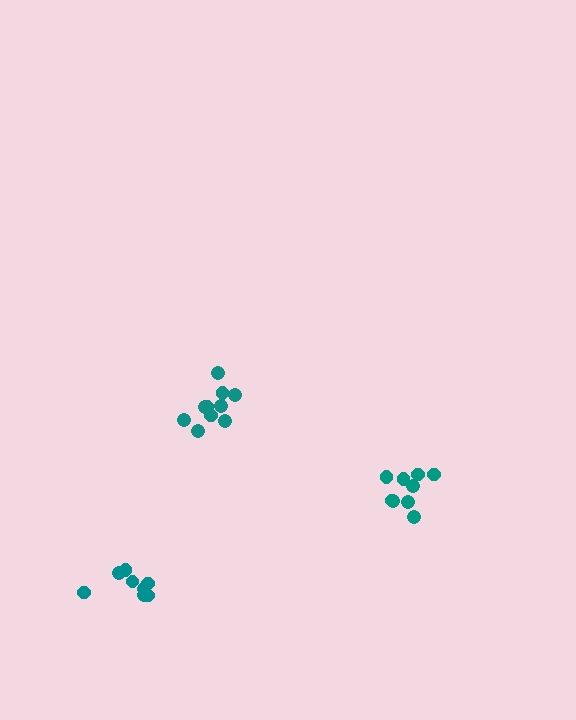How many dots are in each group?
Group 1: 10 dots, Group 2: 8 dots, Group 3: 9 dots (27 total).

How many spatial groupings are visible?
There are 3 spatial groupings.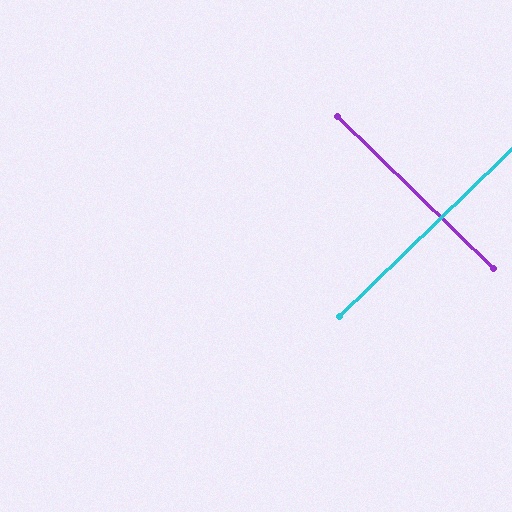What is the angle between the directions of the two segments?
Approximately 88 degrees.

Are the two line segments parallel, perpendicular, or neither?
Perpendicular — they meet at approximately 88°.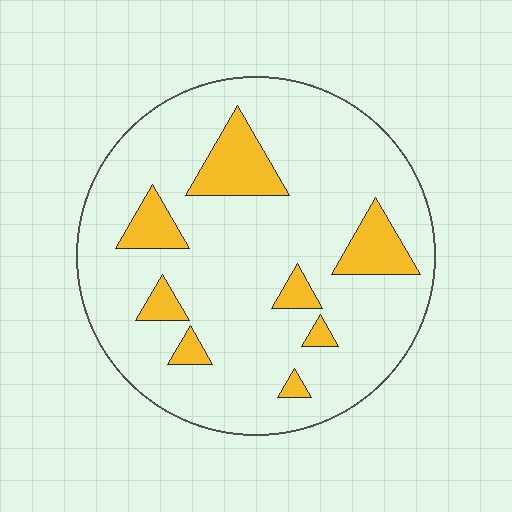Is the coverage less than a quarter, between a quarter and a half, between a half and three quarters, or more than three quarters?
Less than a quarter.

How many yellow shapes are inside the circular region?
8.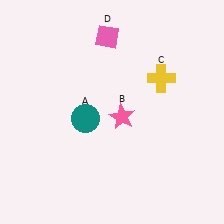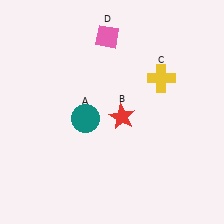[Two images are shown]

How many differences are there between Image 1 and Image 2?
There is 1 difference between the two images.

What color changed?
The star (B) changed from pink in Image 1 to red in Image 2.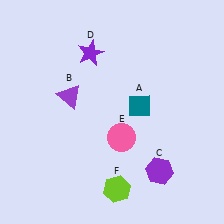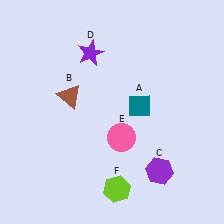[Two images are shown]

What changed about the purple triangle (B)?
In Image 1, B is purple. In Image 2, it changed to brown.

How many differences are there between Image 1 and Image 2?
There is 1 difference between the two images.